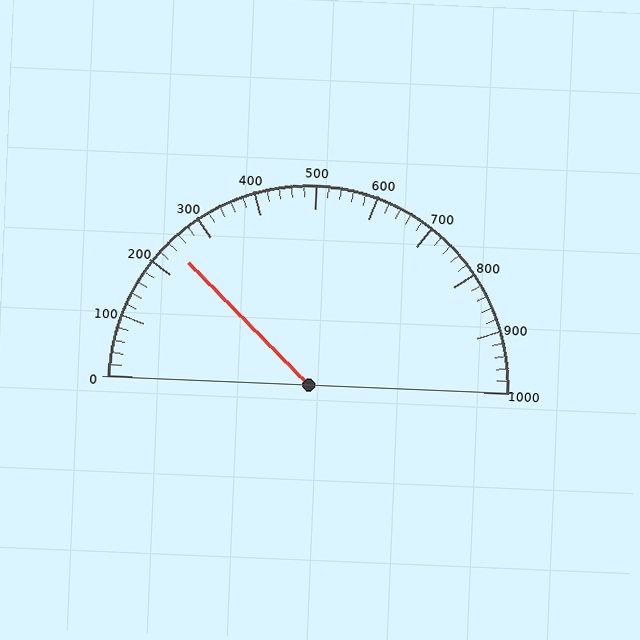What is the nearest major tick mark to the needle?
The nearest major tick mark is 200.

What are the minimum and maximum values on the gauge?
The gauge ranges from 0 to 1000.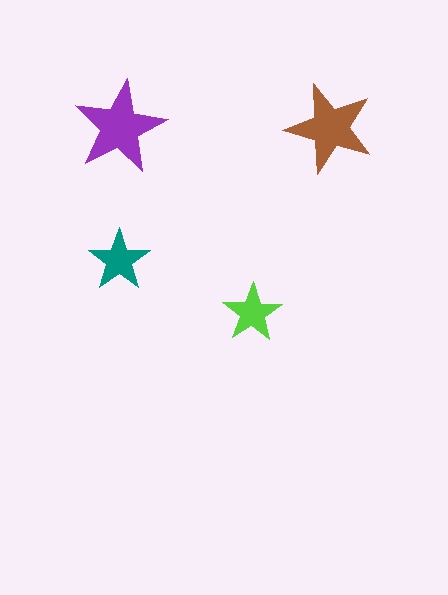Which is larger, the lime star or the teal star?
The teal one.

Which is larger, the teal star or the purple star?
The purple one.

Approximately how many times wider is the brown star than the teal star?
About 1.5 times wider.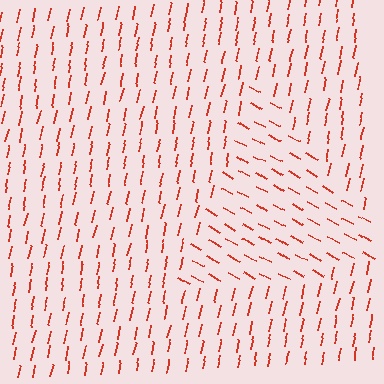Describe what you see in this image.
The image is filled with small red line segments. A triangle region in the image has lines oriented differently from the surrounding lines, creating a visible texture boundary.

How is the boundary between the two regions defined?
The boundary is defined purely by a change in line orientation (approximately 72 degrees difference). All lines are the same color and thickness.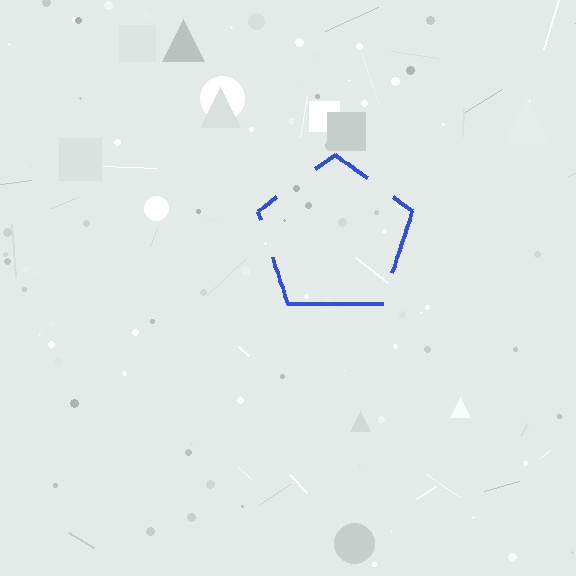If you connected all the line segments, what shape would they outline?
They would outline a pentagon.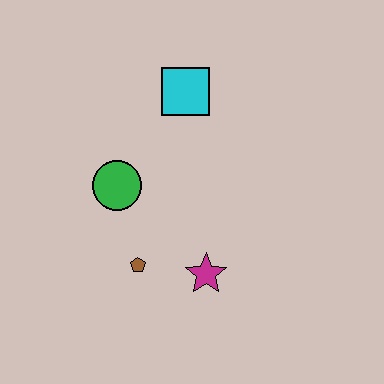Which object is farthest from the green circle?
The magenta star is farthest from the green circle.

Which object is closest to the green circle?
The brown pentagon is closest to the green circle.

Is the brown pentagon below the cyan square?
Yes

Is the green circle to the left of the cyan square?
Yes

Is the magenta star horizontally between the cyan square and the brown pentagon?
No